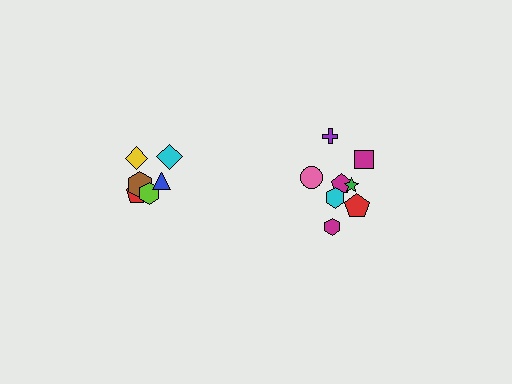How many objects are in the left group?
There are 6 objects.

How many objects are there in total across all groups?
There are 14 objects.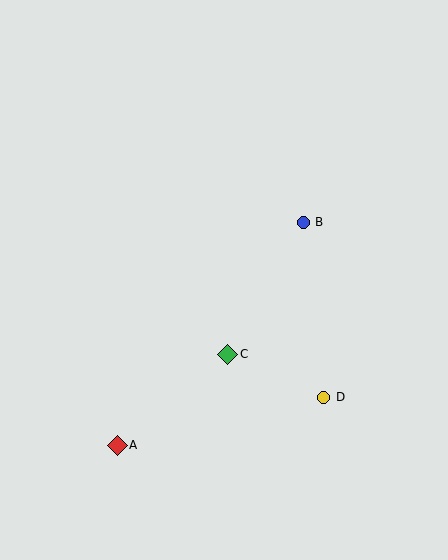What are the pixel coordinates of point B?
Point B is at (303, 222).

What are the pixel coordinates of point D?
Point D is at (324, 397).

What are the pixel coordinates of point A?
Point A is at (117, 445).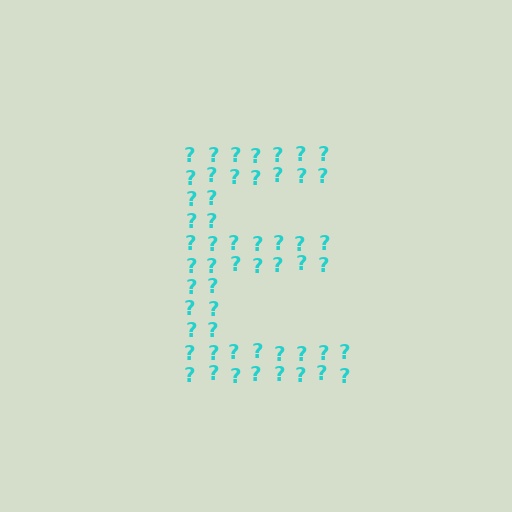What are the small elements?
The small elements are question marks.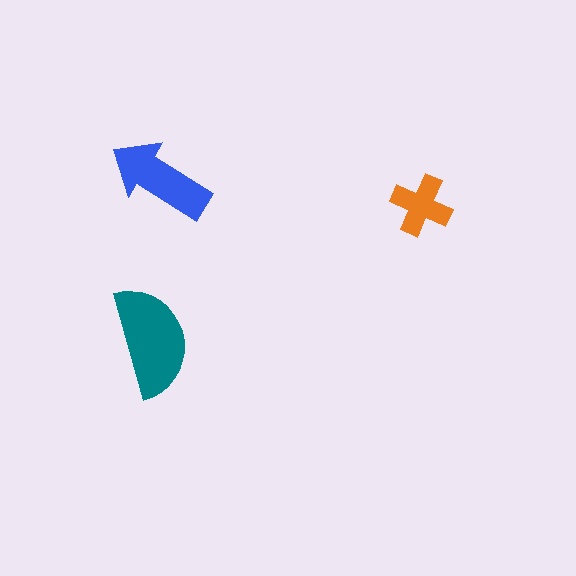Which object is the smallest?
The orange cross.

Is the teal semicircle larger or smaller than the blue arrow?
Larger.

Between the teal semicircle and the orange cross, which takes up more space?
The teal semicircle.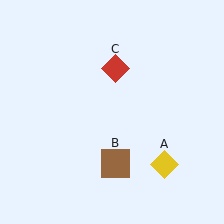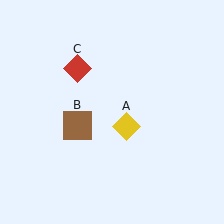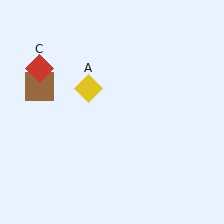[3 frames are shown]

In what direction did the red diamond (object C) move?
The red diamond (object C) moved left.